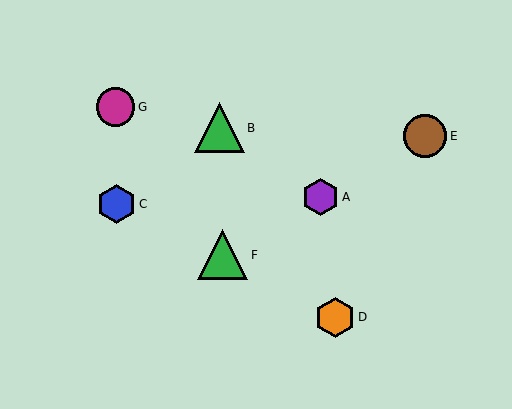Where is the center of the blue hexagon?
The center of the blue hexagon is at (116, 204).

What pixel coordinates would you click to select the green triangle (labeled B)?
Click at (219, 128) to select the green triangle B.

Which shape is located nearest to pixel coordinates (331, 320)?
The orange hexagon (labeled D) at (335, 317) is nearest to that location.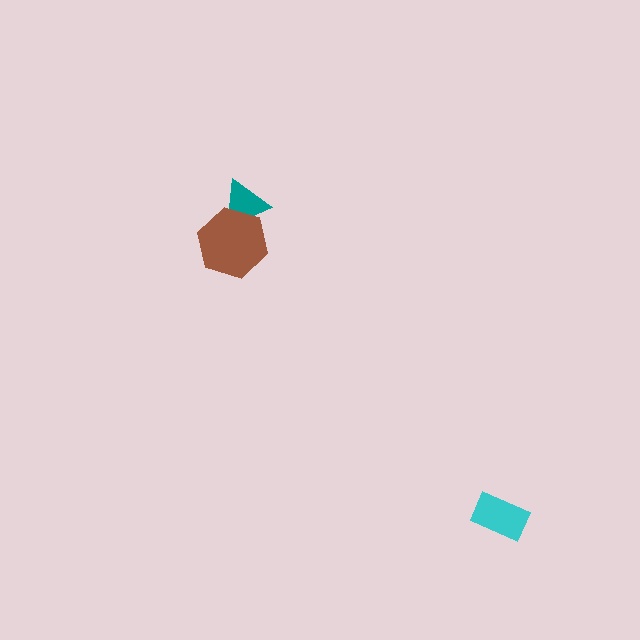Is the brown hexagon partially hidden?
No, no other shape covers it.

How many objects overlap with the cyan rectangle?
0 objects overlap with the cyan rectangle.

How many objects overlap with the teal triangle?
1 object overlaps with the teal triangle.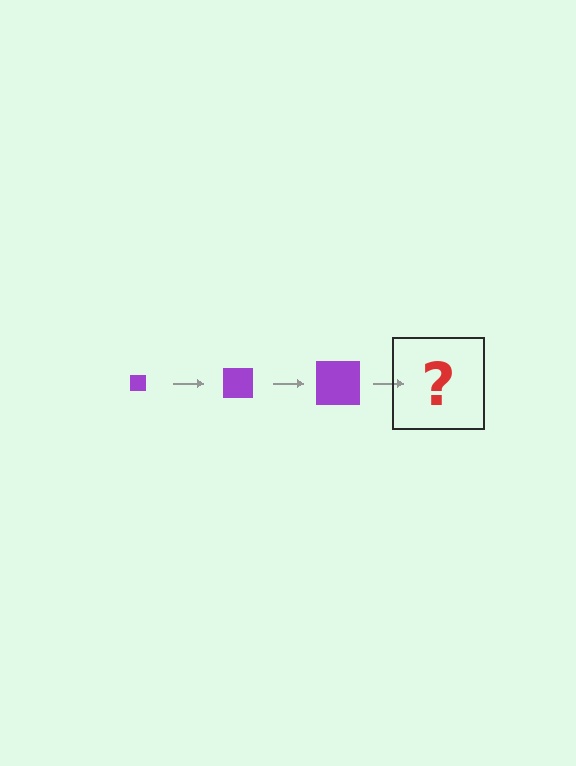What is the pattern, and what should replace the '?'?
The pattern is that the square gets progressively larger each step. The '?' should be a purple square, larger than the previous one.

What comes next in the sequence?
The next element should be a purple square, larger than the previous one.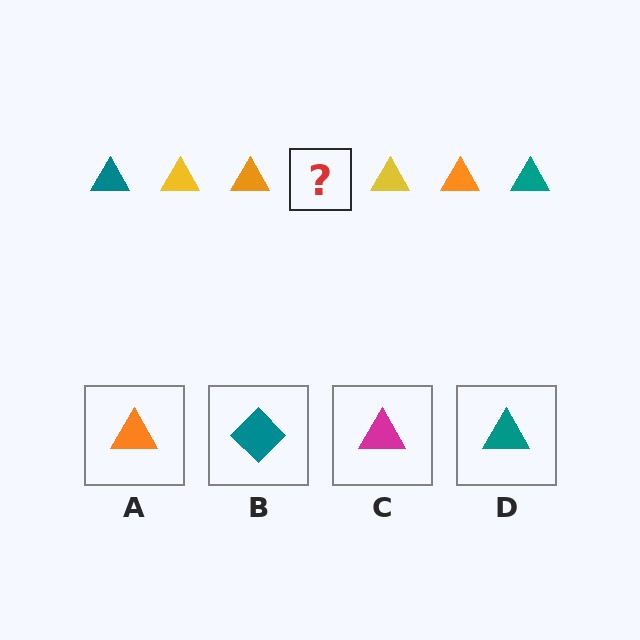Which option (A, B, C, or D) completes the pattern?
D.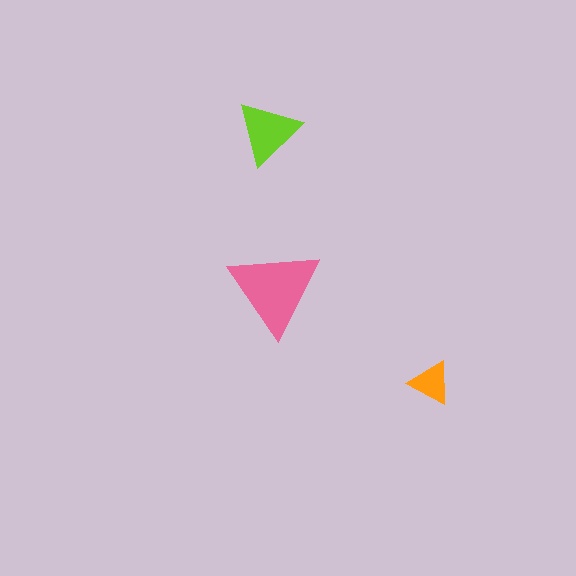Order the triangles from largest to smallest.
the pink one, the lime one, the orange one.